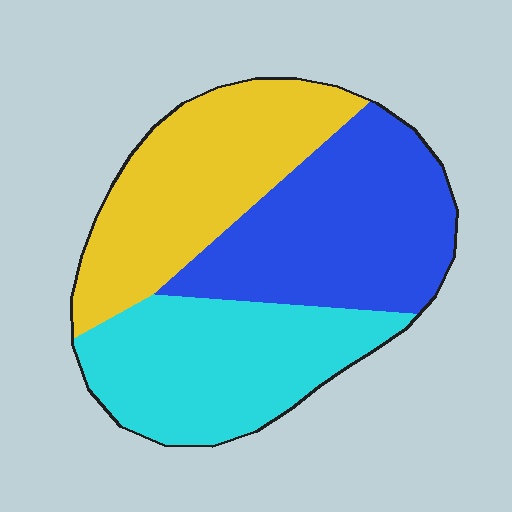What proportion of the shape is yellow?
Yellow takes up about one third (1/3) of the shape.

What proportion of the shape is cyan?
Cyan covers 32% of the shape.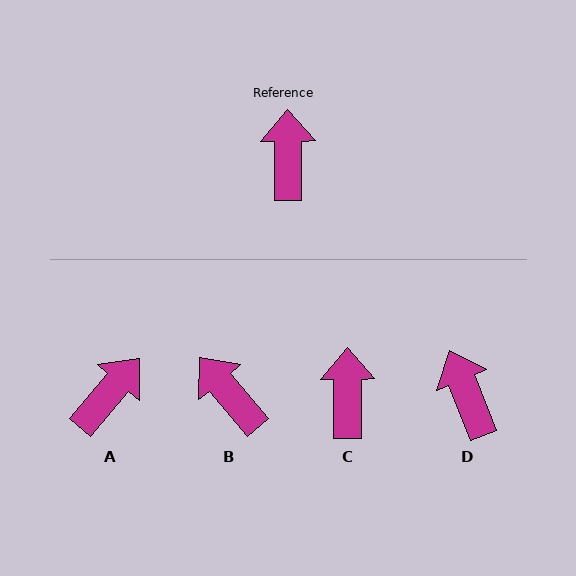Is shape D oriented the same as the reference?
No, it is off by about 22 degrees.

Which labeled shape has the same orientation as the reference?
C.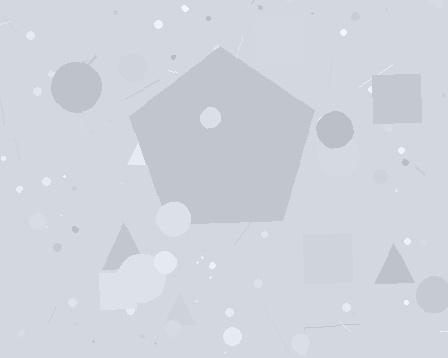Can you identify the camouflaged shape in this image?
The camouflaged shape is a pentagon.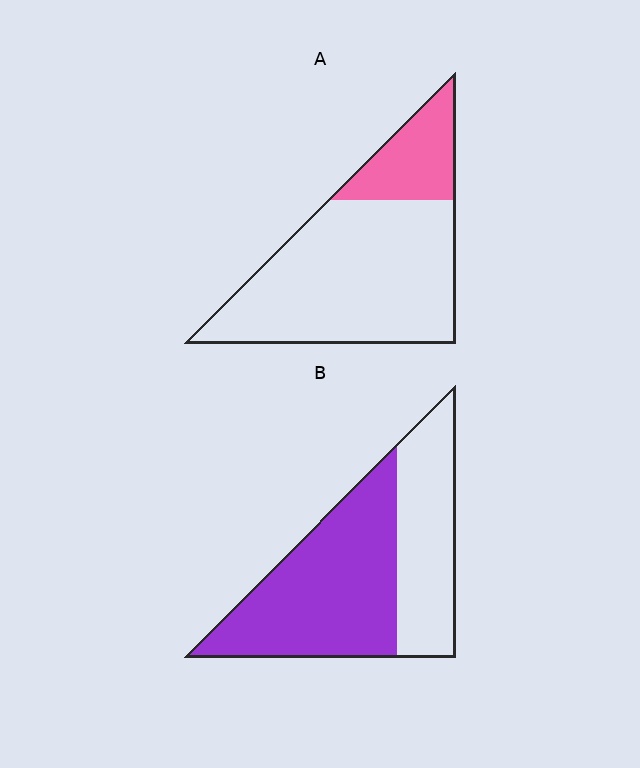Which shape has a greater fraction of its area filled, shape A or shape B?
Shape B.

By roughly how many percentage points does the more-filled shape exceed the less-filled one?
By roughly 40 percentage points (B over A).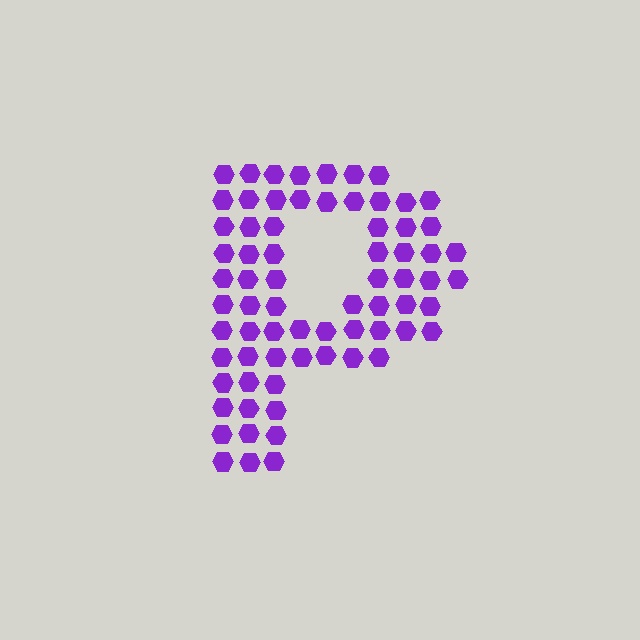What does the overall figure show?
The overall figure shows the letter P.